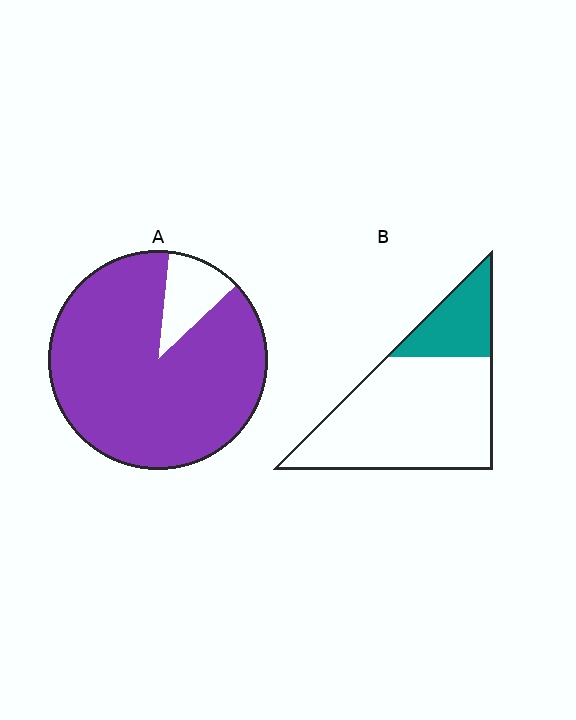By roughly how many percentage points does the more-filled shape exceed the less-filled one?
By roughly 65 percentage points (A over B).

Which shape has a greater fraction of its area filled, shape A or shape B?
Shape A.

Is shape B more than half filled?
No.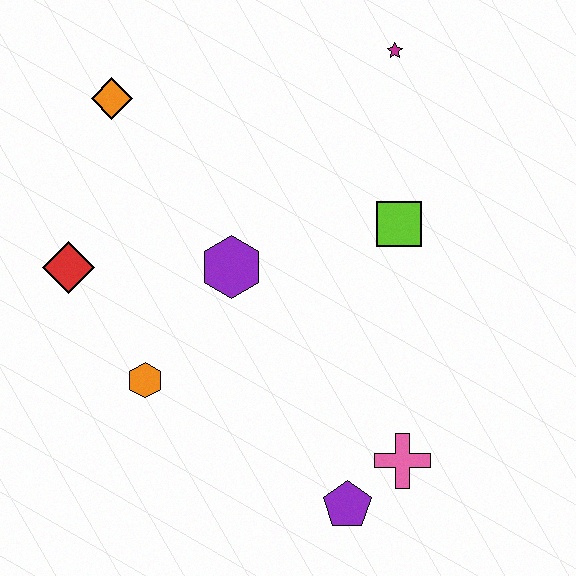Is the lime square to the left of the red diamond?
No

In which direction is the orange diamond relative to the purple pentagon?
The orange diamond is above the purple pentagon.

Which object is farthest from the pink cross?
The orange diamond is farthest from the pink cross.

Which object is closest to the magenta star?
The lime square is closest to the magenta star.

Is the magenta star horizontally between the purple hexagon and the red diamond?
No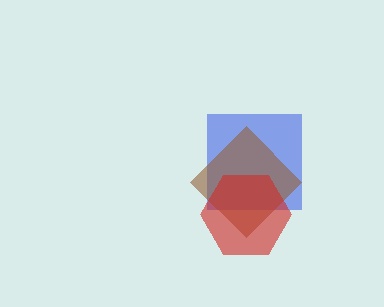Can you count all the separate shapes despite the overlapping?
Yes, there are 3 separate shapes.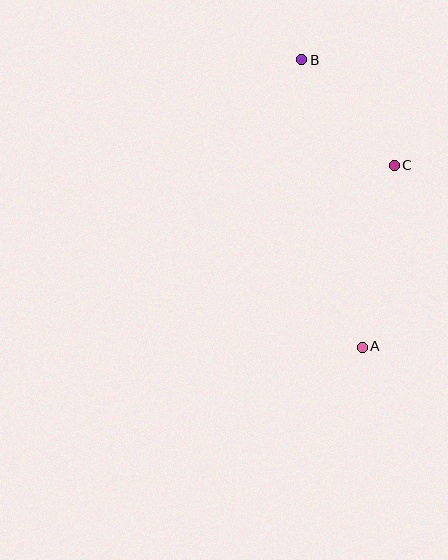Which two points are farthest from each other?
Points A and B are farthest from each other.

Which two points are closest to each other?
Points B and C are closest to each other.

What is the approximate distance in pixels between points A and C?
The distance between A and C is approximately 184 pixels.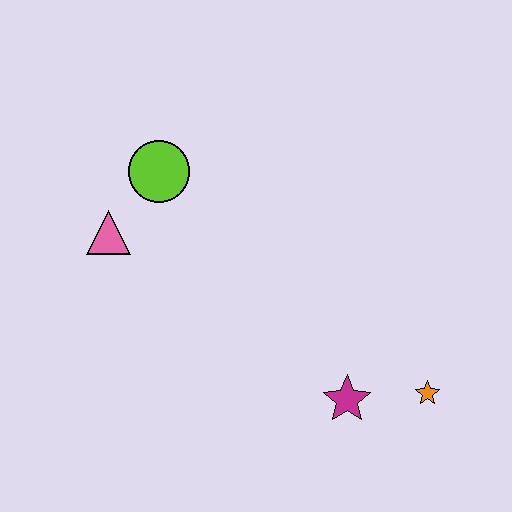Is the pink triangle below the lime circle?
Yes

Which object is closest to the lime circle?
The pink triangle is closest to the lime circle.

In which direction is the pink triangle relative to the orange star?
The pink triangle is to the left of the orange star.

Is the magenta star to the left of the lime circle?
No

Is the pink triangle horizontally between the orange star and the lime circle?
No